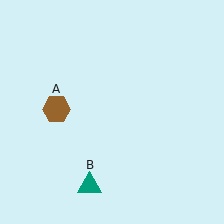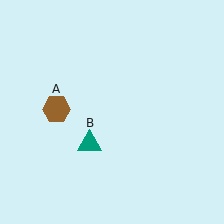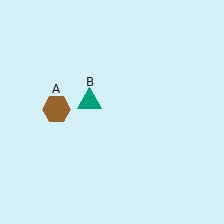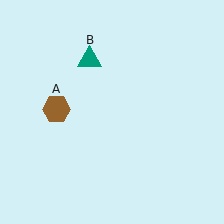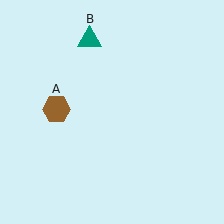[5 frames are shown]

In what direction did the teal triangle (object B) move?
The teal triangle (object B) moved up.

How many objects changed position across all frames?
1 object changed position: teal triangle (object B).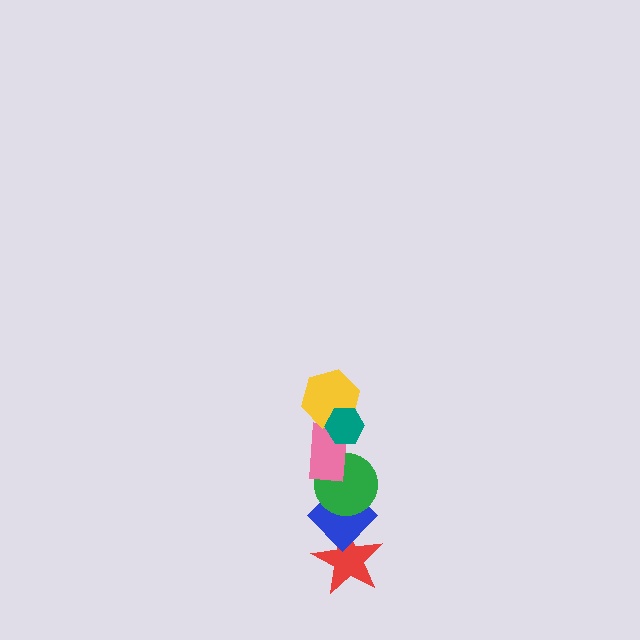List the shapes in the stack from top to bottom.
From top to bottom: the teal hexagon, the yellow hexagon, the pink rectangle, the green circle, the blue diamond, the red star.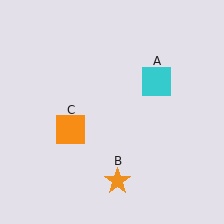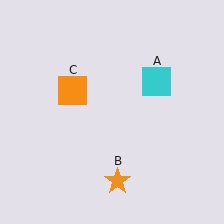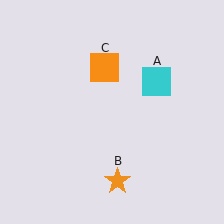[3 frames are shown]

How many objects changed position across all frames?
1 object changed position: orange square (object C).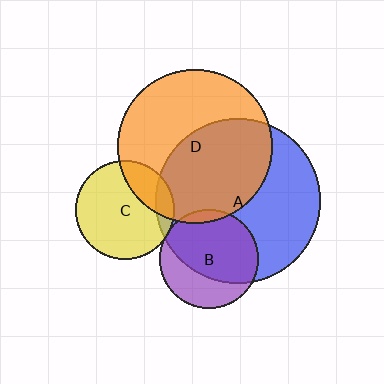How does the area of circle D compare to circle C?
Approximately 2.4 times.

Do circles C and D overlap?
Yes.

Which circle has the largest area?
Circle A (blue).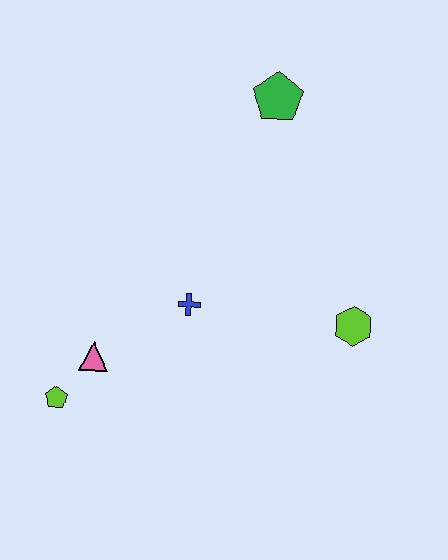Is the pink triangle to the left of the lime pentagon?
No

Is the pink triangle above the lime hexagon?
No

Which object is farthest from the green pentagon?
The lime pentagon is farthest from the green pentagon.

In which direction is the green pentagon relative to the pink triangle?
The green pentagon is above the pink triangle.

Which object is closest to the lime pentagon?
The pink triangle is closest to the lime pentagon.